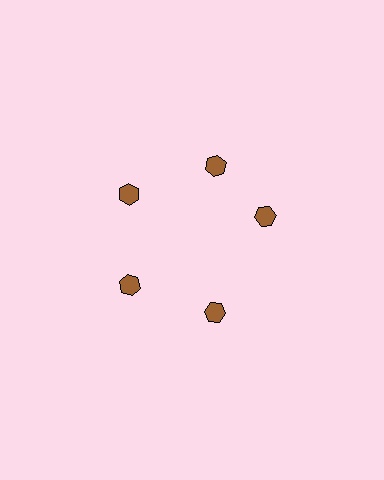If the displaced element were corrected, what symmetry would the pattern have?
It would have 5-fold rotational symmetry — the pattern would map onto itself every 72 degrees.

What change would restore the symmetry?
The symmetry would be restored by rotating it back into even spacing with its neighbors so that all 5 hexagons sit at equal angles and equal distance from the center.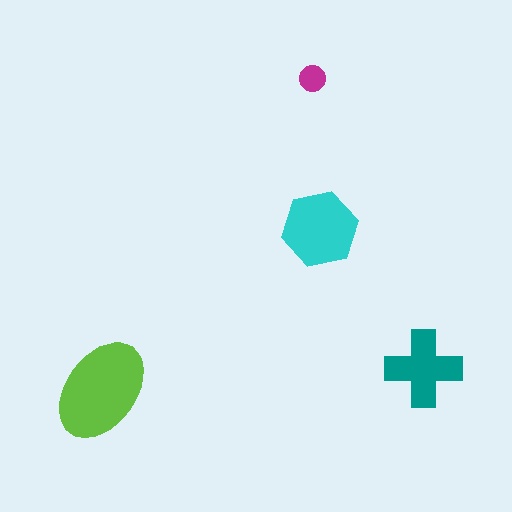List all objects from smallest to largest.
The magenta circle, the teal cross, the cyan hexagon, the lime ellipse.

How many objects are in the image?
There are 4 objects in the image.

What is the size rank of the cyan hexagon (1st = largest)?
2nd.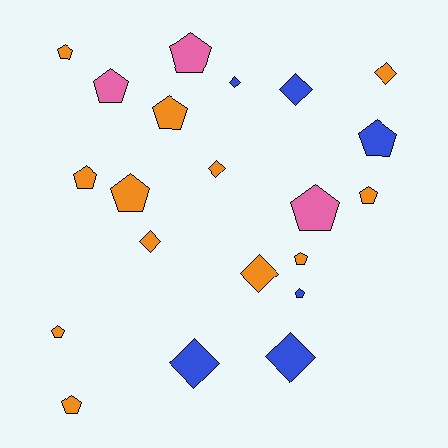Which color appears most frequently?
Orange, with 12 objects.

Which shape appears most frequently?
Pentagon, with 13 objects.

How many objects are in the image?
There are 21 objects.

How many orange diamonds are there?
There are 4 orange diamonds.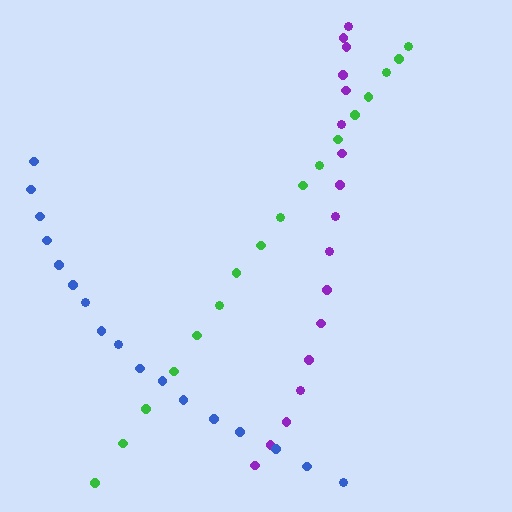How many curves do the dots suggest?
There are 3 distinct paths.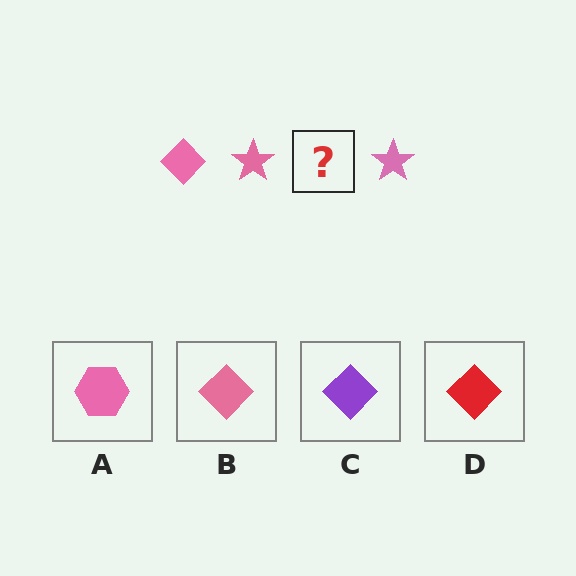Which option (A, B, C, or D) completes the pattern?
B.